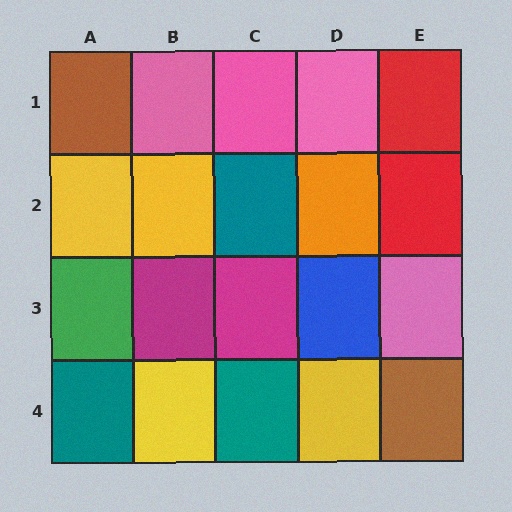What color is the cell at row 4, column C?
Teal.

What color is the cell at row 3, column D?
Blue.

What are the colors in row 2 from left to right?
Yellow, yellow, teal, orange, red.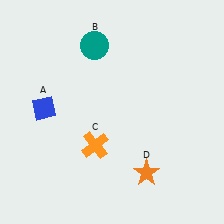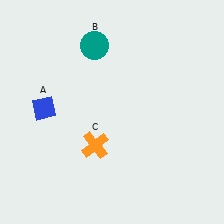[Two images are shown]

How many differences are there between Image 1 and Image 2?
There is 1 difference between the two images.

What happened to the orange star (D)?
The orange star (D) was removed in Image 2. It was in the bottom-right area of Image 1.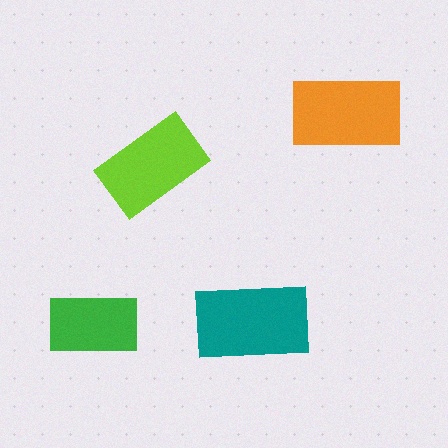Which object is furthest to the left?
The green rectangle is leftmost.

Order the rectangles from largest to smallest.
the teal one, the orange one, the lime one, the green one.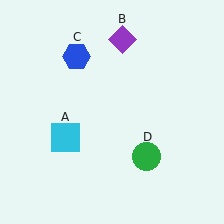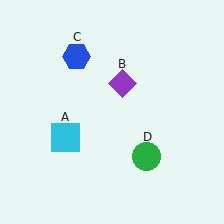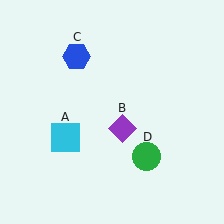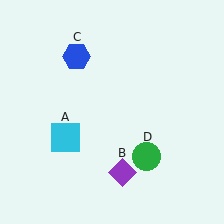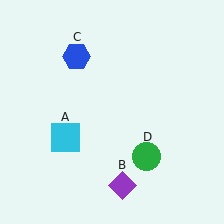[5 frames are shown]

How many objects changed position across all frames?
1 object changed position: purple diamond (object B).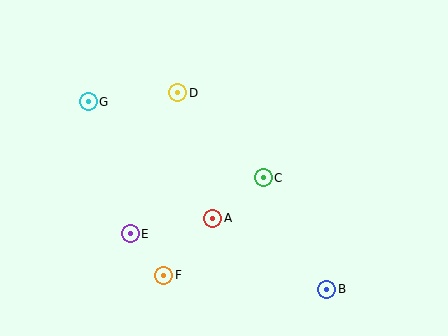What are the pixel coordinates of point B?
Point B is at (327, 289).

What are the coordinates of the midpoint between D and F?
The midpoint between D and F is at (171, 184).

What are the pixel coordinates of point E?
Point E is at (130, 234).